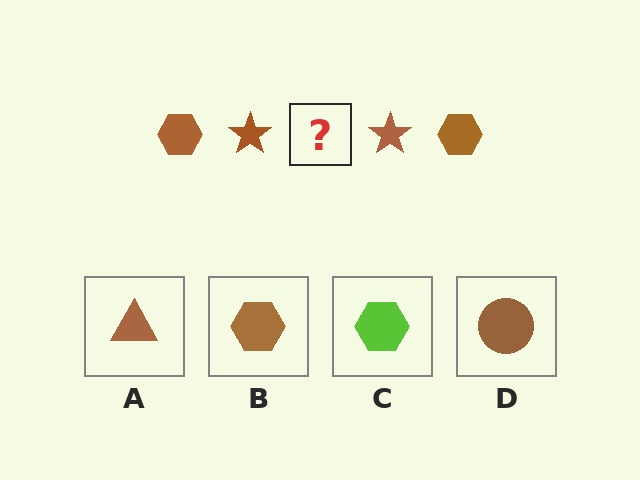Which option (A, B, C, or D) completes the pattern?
B.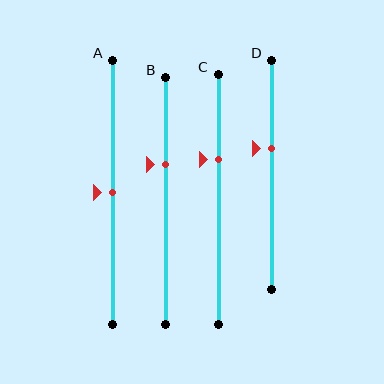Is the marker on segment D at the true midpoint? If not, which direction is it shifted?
No, the marker on segment D is shifted upward by about 11% of the segment length.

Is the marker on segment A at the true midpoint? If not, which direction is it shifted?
Yes, the marker on segment A is at the true midpoint.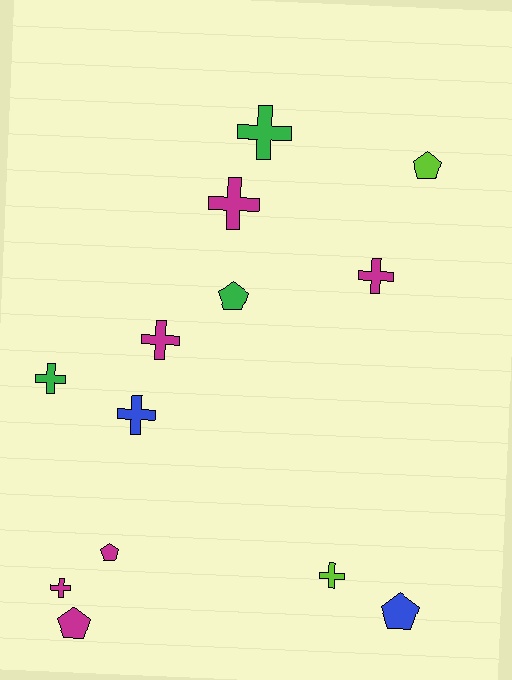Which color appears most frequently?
Magenta, with 6 objects.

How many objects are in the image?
There are 13 objects.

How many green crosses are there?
There are 2 green crosses.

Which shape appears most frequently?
Cross, with 8 objects.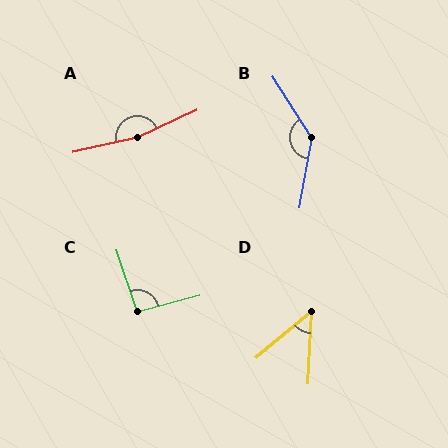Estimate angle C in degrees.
Approximately 93 degrees.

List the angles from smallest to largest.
D (48°), C (93°), B (138°), A (168°).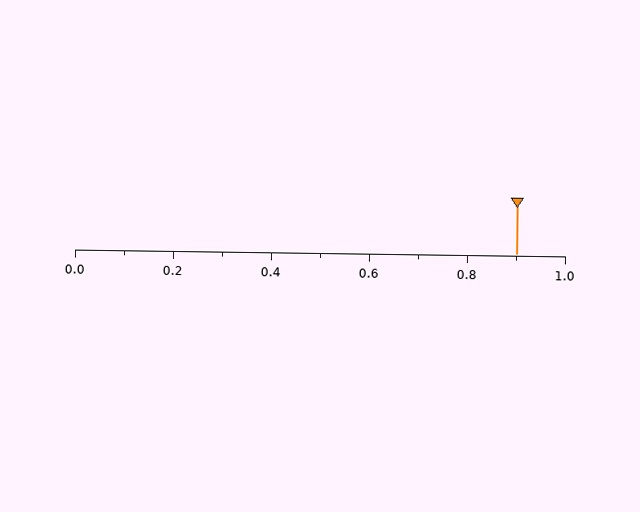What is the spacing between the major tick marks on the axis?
The major ticks are spaced 0.2 apart.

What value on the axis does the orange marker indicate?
The marker indicates approximately 0.9.